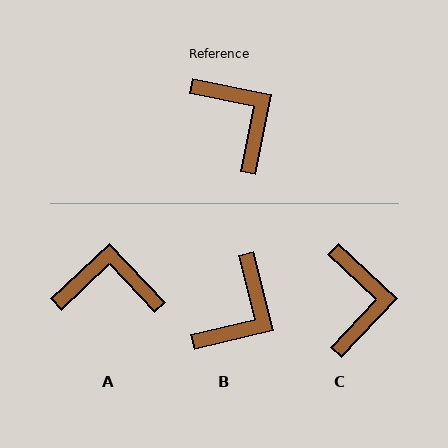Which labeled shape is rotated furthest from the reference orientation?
B, about 65 degrees away.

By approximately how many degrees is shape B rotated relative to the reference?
Approximately 65 degrees clockwise.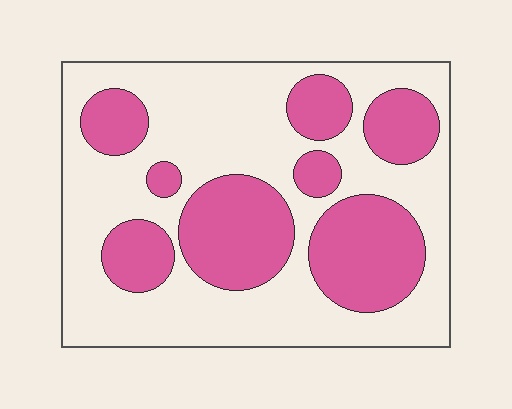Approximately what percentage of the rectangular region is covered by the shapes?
Approximately 35%.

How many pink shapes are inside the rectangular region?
8.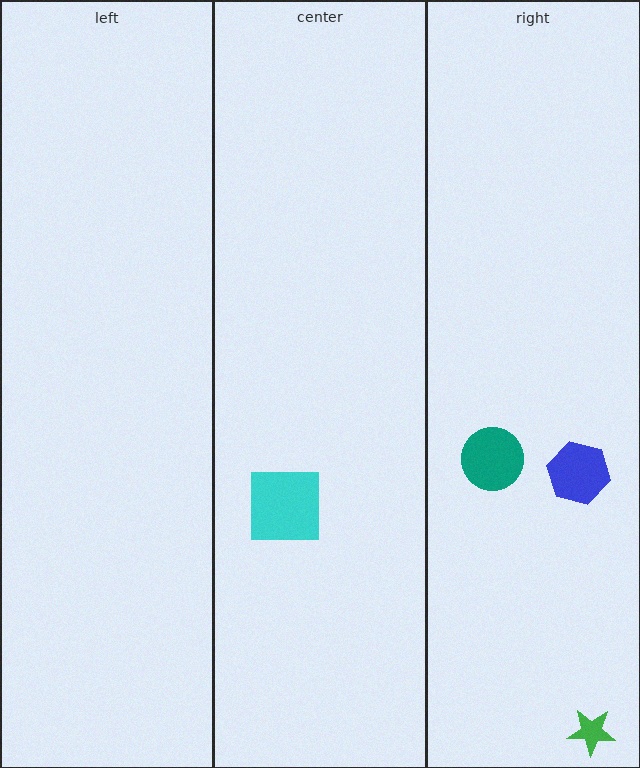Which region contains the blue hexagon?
The right region.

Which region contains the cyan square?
The center region.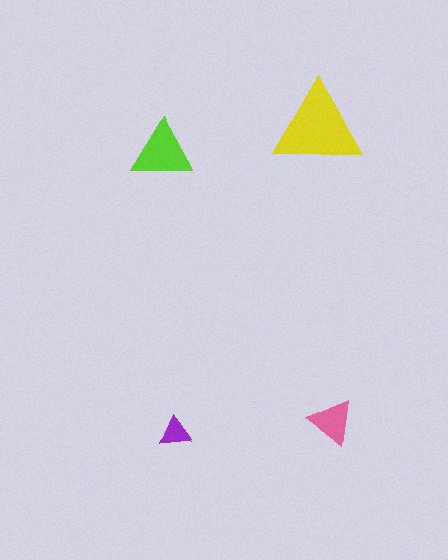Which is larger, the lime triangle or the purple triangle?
The lime one.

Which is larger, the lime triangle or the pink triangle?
The lime one.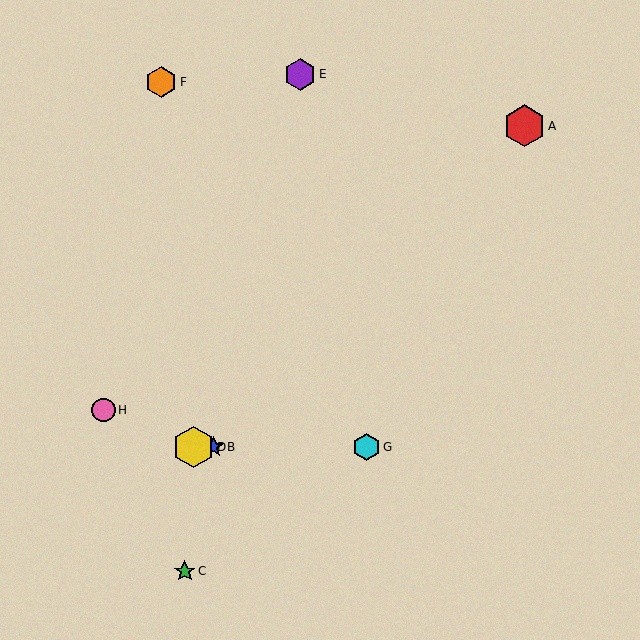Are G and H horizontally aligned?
No, G is at y≈447 and H is at y≈410.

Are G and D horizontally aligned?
Yes, both are at y≈447.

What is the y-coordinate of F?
Object F is at y≈82.